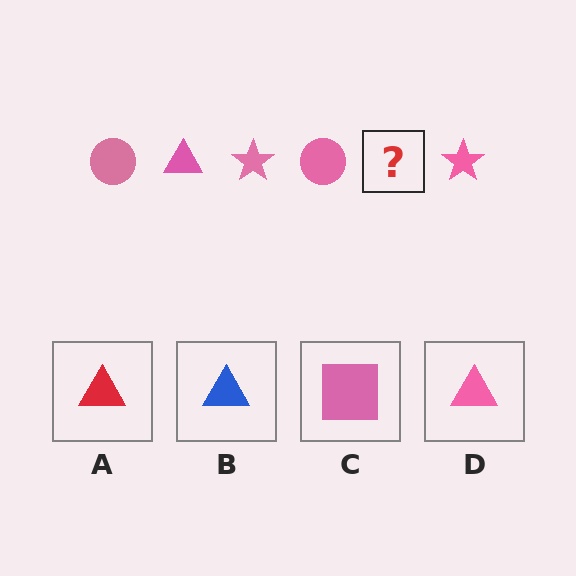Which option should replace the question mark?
Option D.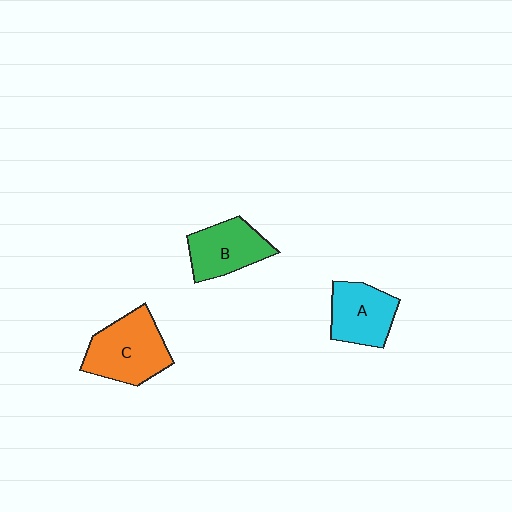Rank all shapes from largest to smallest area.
From largest to smallest: C (orange), B (green), A (cyan).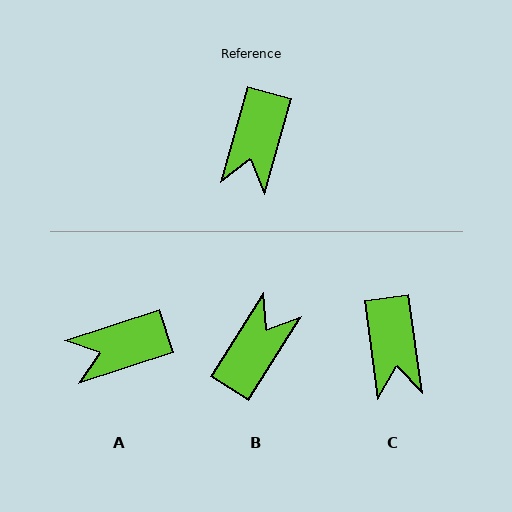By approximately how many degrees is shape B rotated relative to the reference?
Approximately 163 degrees counter-clockwise.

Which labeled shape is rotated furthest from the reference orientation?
B, about 163 degrees away.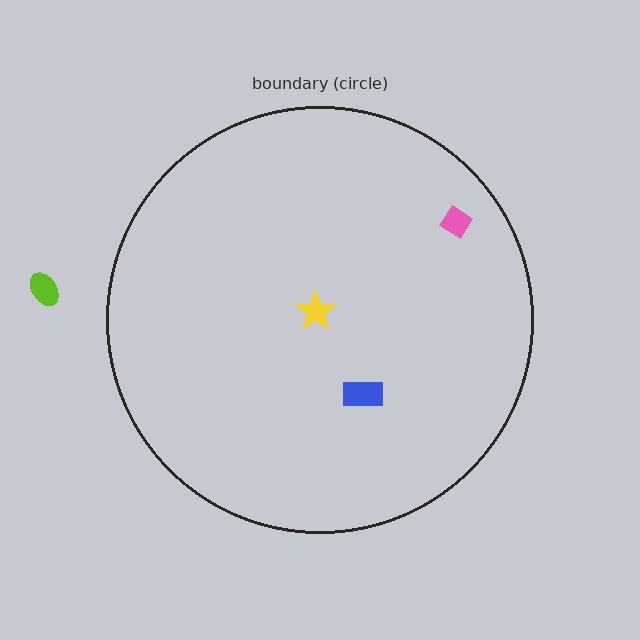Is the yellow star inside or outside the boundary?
Inside.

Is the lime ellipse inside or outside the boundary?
Outside.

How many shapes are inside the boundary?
3 inside, 1 outside.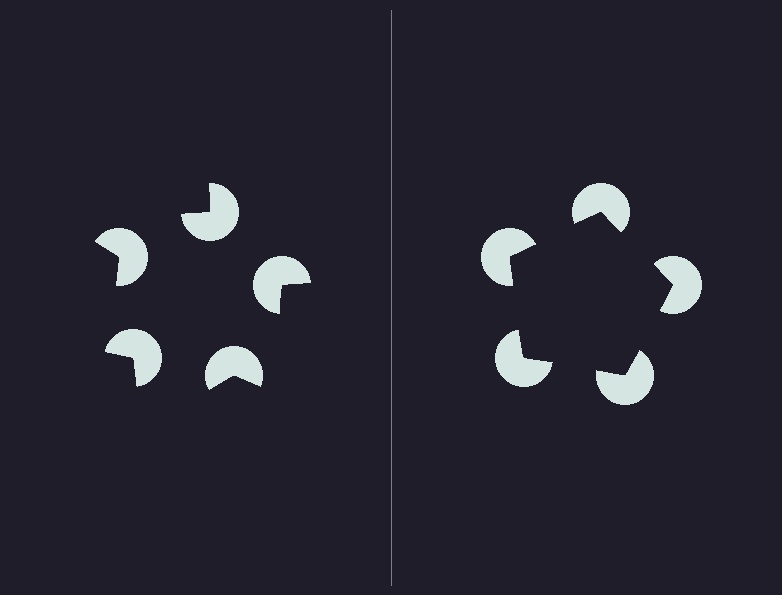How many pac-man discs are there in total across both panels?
10 — 5 on each side.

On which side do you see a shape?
An illusory pentagon appears on the right side. On the left side the wedge cuts are rotated, so no coherent shape forms.